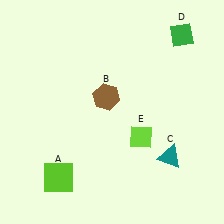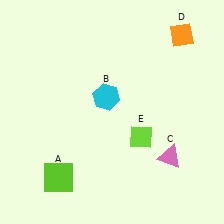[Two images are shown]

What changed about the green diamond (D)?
In Image 1, D is green. In Image 2, it changed to orange.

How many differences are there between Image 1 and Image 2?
There are 3 differences between the two images.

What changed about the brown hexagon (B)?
In Image 1, B is brown. In Image 2, it changed to cyan.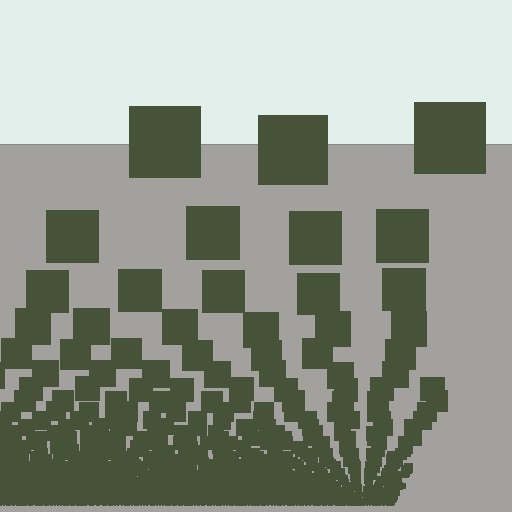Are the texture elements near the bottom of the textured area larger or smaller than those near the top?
Smaller. The gradient is inverted — elements near the bottom are smaller and denser.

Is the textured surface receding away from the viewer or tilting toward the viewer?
The surface appears to tilt toward the viewer. Texture elements get larger and sparser toward the top.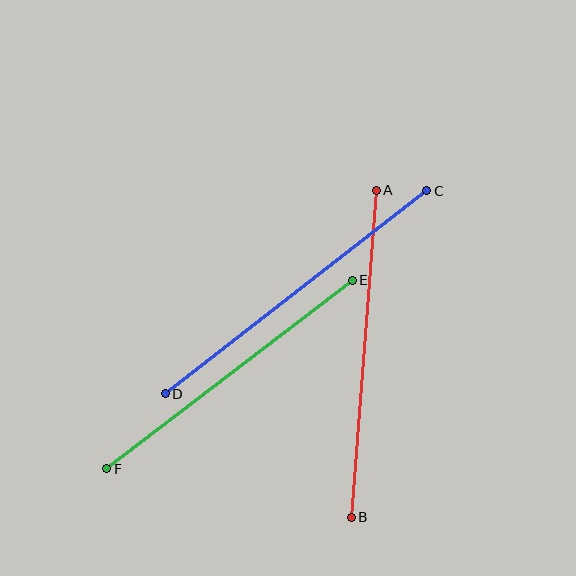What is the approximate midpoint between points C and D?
The midpoint is at approximately (296, 292) pixels.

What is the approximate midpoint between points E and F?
The midpoint is at approximately (229, 374) pixels.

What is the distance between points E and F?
The distance is approximately 310 pixels.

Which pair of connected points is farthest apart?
Points C and D are farthest apart.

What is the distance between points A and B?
The distance is approximately 328 pixels.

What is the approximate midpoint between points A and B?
The midpoint is at approximately (364, 354) pixels.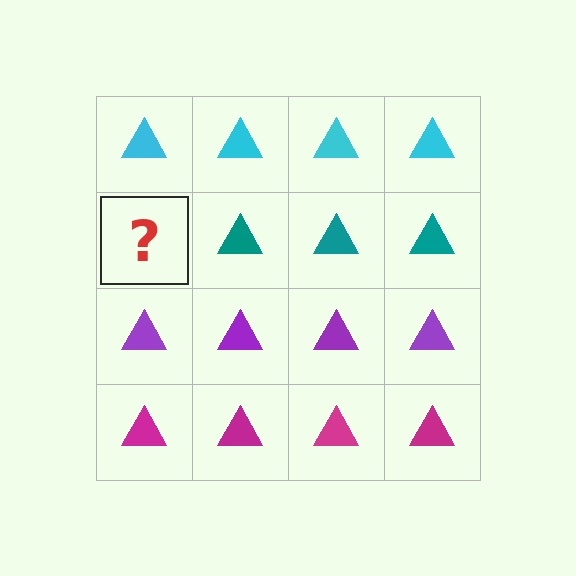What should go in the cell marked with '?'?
The missing cell should contain a teal triangle.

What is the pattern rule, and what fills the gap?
The rule is that each row has a consistent color. The gap should be filled with a teal triangle.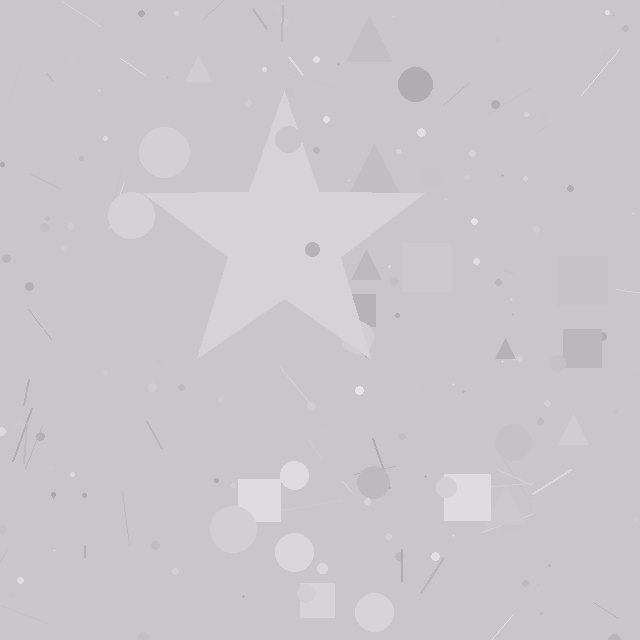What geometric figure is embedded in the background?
A star is embedded in the background.